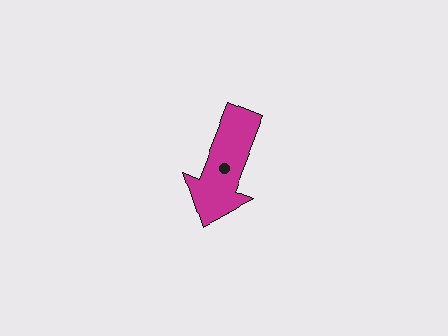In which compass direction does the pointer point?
South.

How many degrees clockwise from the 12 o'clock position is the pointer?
Approximately 201 degrees.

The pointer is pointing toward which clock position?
Roughly 7 o'clock.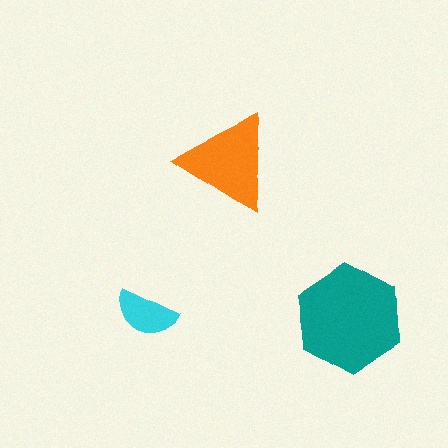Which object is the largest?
The teal hexagon.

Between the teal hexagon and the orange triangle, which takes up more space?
The teal hexagon.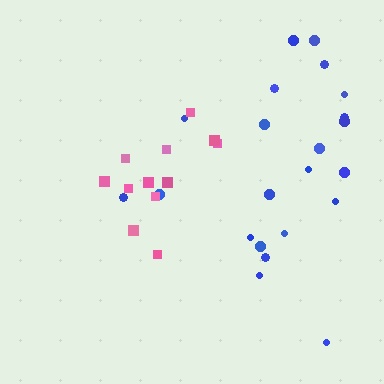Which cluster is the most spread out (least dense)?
Blue.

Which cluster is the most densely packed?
Pink.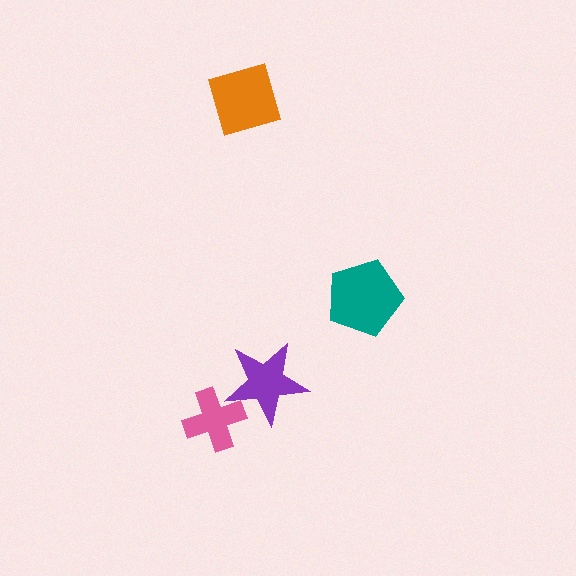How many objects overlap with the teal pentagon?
0 objects overlap with the teal pentagon.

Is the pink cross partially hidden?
Yes, it is partially covered by another shape.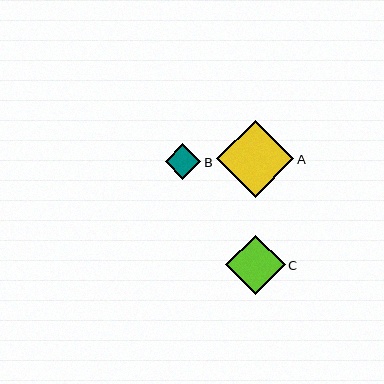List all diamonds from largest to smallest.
From largest to smallest: A, C, B.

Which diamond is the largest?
Diamond A is the largest with a size of approximately 77 pixels.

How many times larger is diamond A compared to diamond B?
Diamond A is approximately 2.2 times the size of diamond B.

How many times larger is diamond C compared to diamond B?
Diamond C is approximately 1.7 times the size of diamond B.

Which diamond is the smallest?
Diamond B is the smallest with a size of approximately 36 pixels.